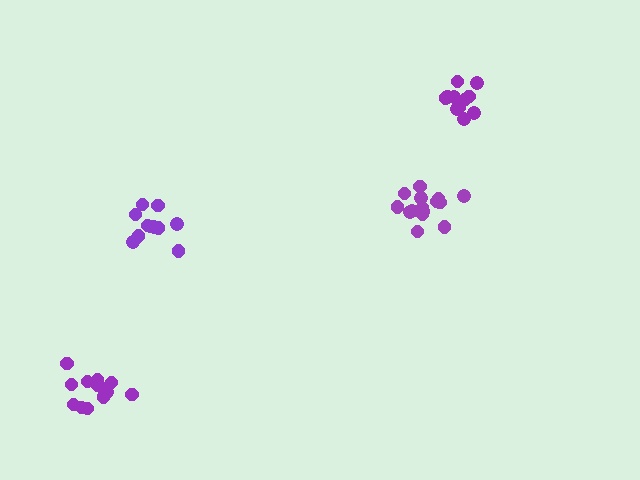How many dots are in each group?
Group 1: 11 dots, Group 2: 15 dots, Group 3: 13 dots, Group 4: 11 dots (50 total).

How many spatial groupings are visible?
There are 4 spatial groupings.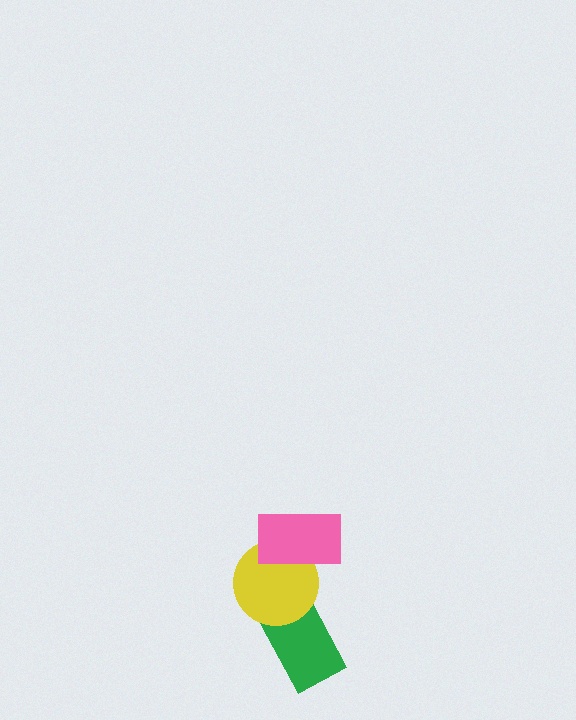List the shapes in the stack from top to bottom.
From top to bottom: the pink rectangle, the yellow circle, the green rectangle.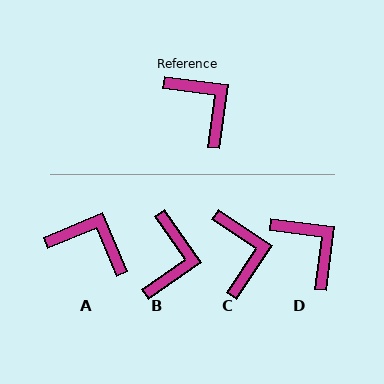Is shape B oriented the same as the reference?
No, it is off by about 48 degrees.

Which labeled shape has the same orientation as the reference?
D.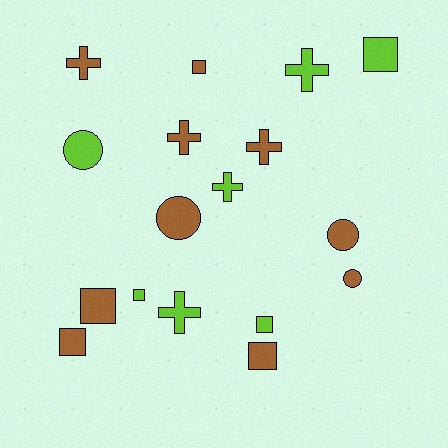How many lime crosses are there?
There are 3 lime crosses.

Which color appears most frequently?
Brown, with 10 objects.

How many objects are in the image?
There are 17 objects.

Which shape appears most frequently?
Square, with 7 objects.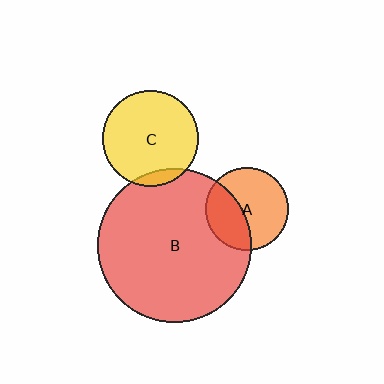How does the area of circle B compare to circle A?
Approximately 3.4 times.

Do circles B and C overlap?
Yes.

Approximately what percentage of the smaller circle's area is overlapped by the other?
Approximately 10%.